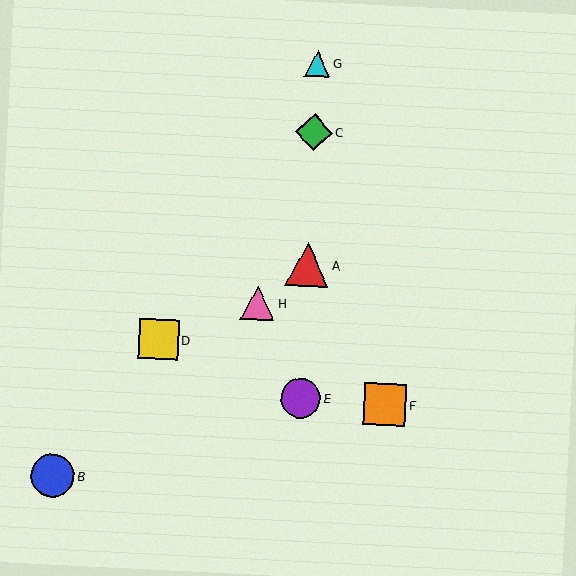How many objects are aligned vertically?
4 objects (A, C, E, G) are aligned vertically.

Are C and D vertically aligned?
No, C is at x≈314 and D is at x≈158.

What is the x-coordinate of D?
Object D is at x≈158.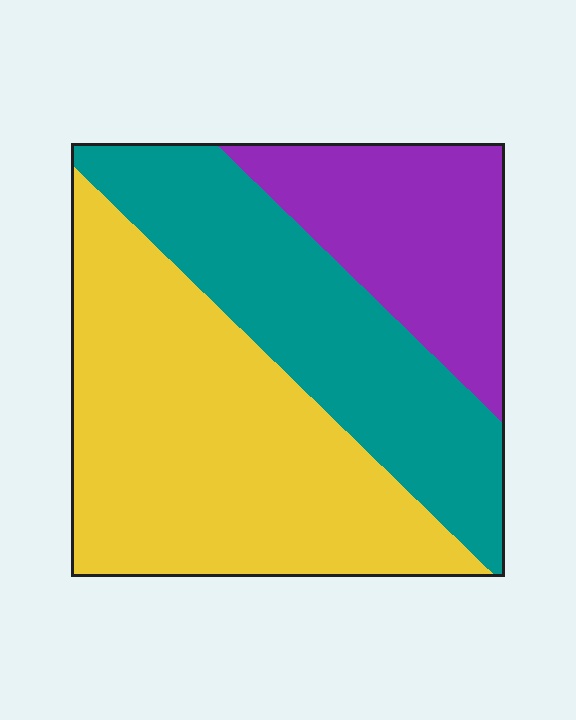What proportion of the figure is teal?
Teal covers about 30% of the figure.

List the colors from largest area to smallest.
From largest to smallest: yellow, teal, purple.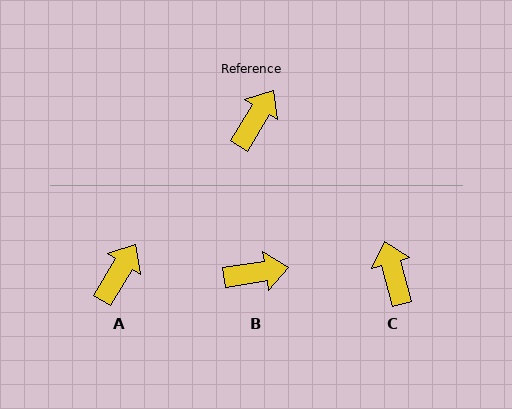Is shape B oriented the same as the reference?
No, it is off by about 50 degrees.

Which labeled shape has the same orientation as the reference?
A.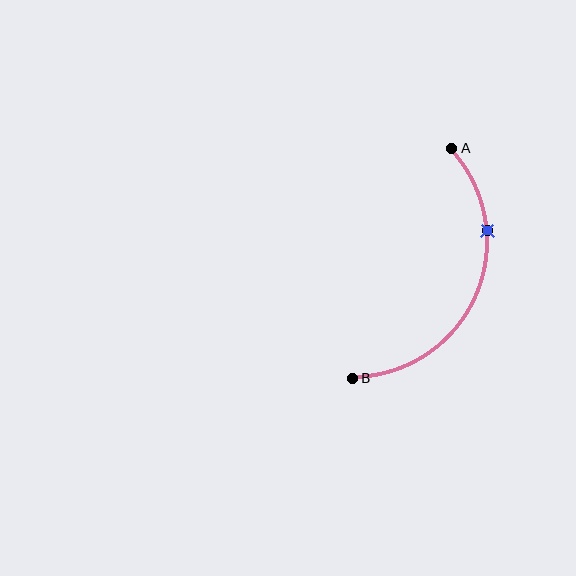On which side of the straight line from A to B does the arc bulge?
The arc bulges to the right of the straight line connecting A and B.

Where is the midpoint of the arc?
The arc midpoint is the point on the curve farthest from the straight line joining A and B. It sits to the right of that line.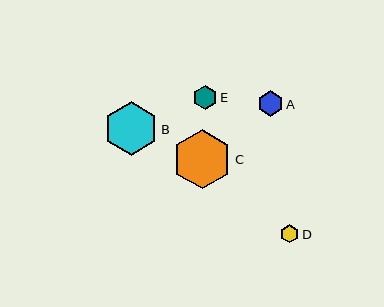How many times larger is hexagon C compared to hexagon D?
Hexagon C is approximately 3.3 times the size of hexagon D.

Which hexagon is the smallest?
Hexagon D is the smallest with a size of approximately 18 pixels.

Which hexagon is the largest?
Hexagon C is the largest with a size of approximately 59 pixels.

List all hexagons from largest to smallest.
From largest to smallest: C, B, A, E, D.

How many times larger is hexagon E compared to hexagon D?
Hexagon E is approximately 1.3 times the size of hexagon D.